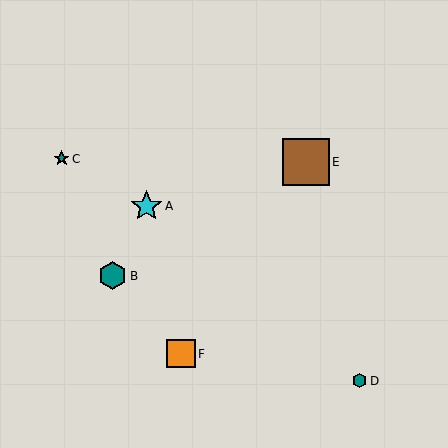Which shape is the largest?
The brown square (labeled E) is the largest.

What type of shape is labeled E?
Shape E is a brown square.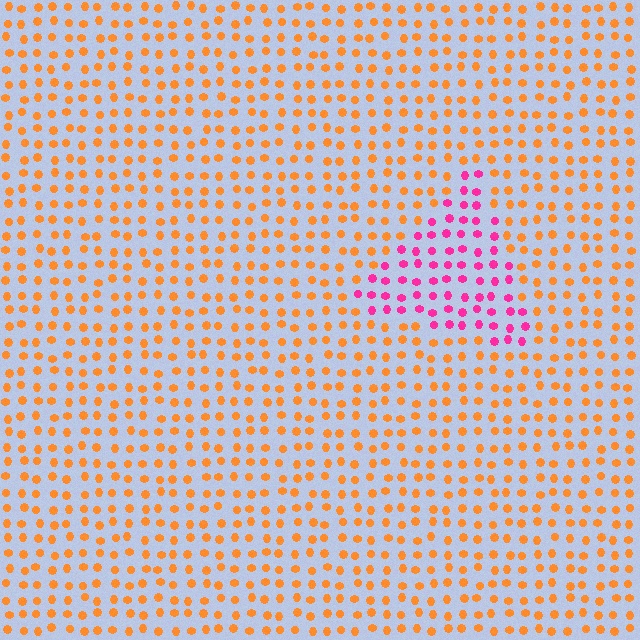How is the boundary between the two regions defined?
The boundary is defined purely by a slight shift in hue (about 61 degrees). Spacing, size, and orientation are identical on both sides.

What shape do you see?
I see a triangle.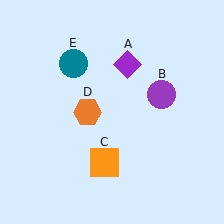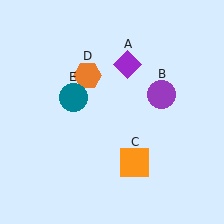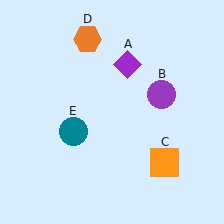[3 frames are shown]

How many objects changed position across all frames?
3 objects changed position: orange square (object C), orange hexagon (object D), teal circle (object E).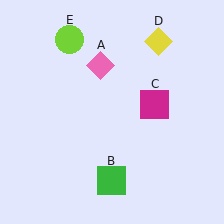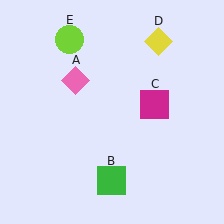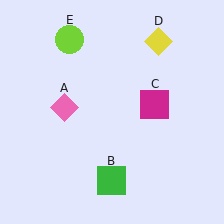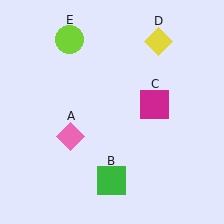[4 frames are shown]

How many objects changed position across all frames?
1 object changed position: pink diamond (object A).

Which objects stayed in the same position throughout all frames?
Green square (object B) and magenta square (object C) and yellow diamond (object D) and lime circle (object E) remained stationary.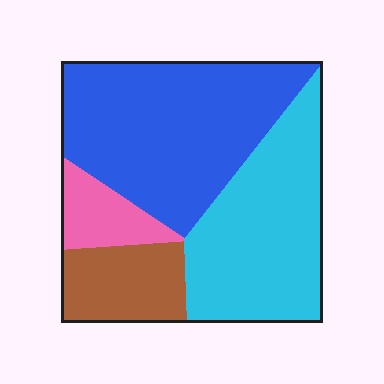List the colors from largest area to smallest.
From largest to smallest: blue, cyan, brown, pink.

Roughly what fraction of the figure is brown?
Brown takes up about one eighth (1/8) of the figure.